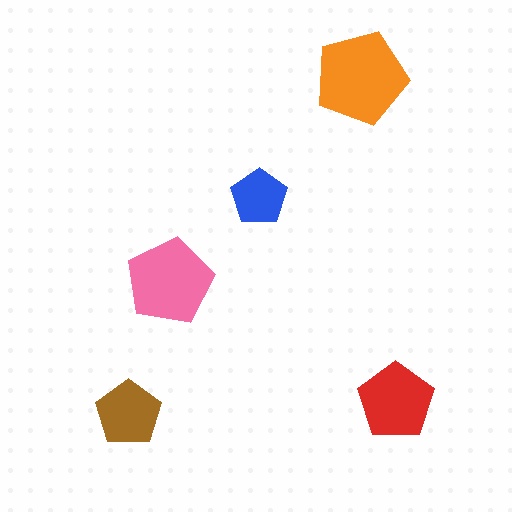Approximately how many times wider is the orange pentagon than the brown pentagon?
About 1.5 times wider.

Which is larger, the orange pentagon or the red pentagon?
The orange one.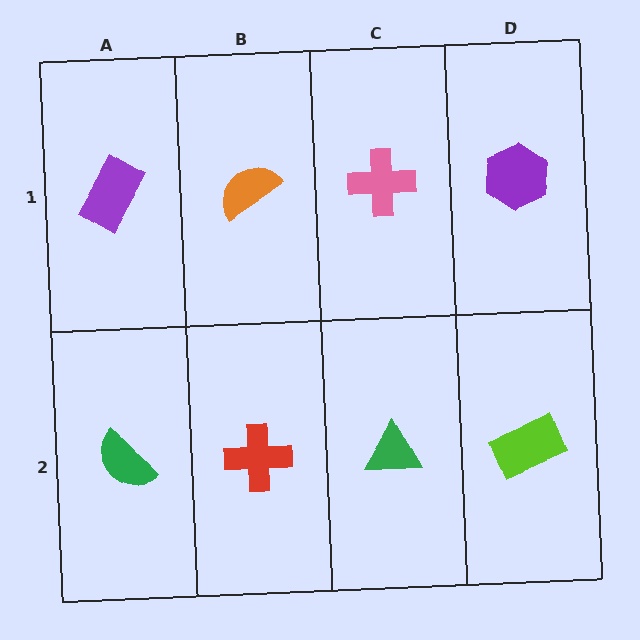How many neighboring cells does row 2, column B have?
3.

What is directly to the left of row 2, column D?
A green triangle.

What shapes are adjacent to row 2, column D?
A purple hexagon (row 1, column D), a green triangle (row 2, column C).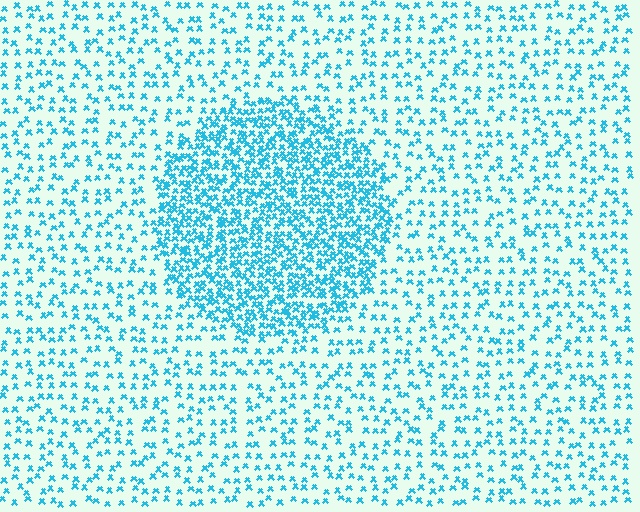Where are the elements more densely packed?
The elements are more densely packed inside the circle boundary.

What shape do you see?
I see a circle.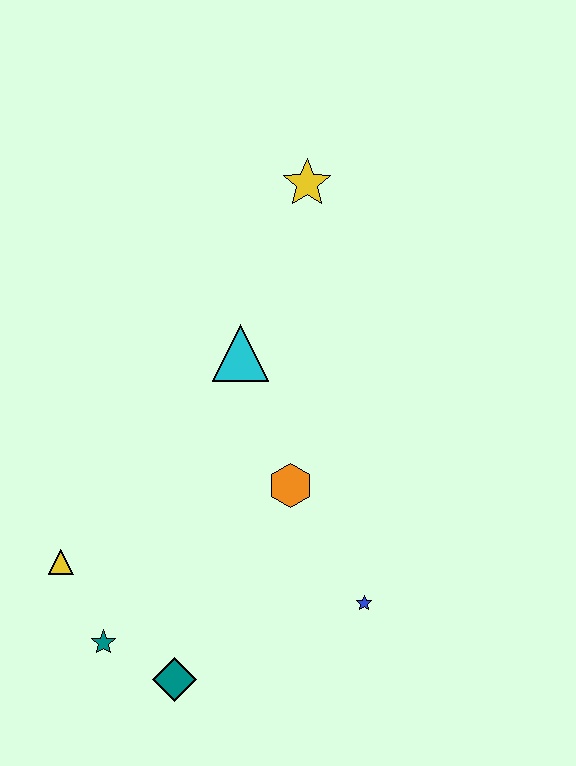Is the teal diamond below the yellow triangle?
Yes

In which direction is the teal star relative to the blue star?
The teal star is to the left of the blue star.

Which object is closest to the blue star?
The orange hexagon is closest to the blue star.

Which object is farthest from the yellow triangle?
The yellow star is farthest from the yellow triangle.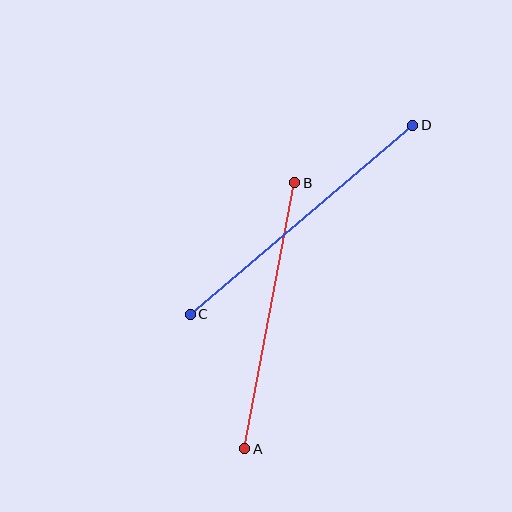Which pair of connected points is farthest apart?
Points C and D are farthest apart.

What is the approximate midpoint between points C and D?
The midpoint is at approximately (302, 220) pixels.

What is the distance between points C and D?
The distance is approximately 292 pixels.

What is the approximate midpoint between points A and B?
The midpoint is at approximately (270, 316) pixels.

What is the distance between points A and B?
The distance is approximately 270 pixels.